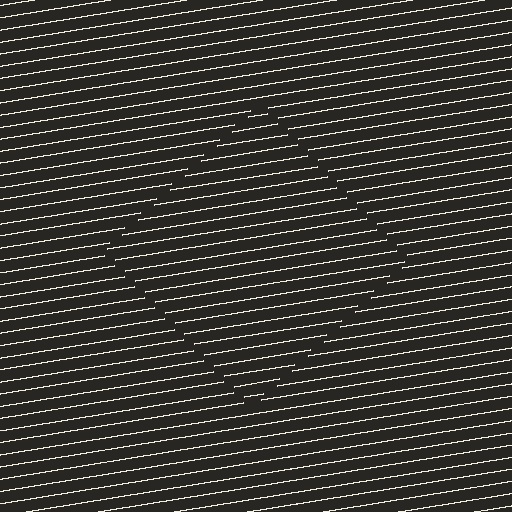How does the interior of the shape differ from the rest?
The interior of the shape contains the same grating, shifted by half a period — the contour is defined by the phase discontinuity where line-ends from the inner and outer gratings abut.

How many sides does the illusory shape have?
4 sides — the line-ends trace a square.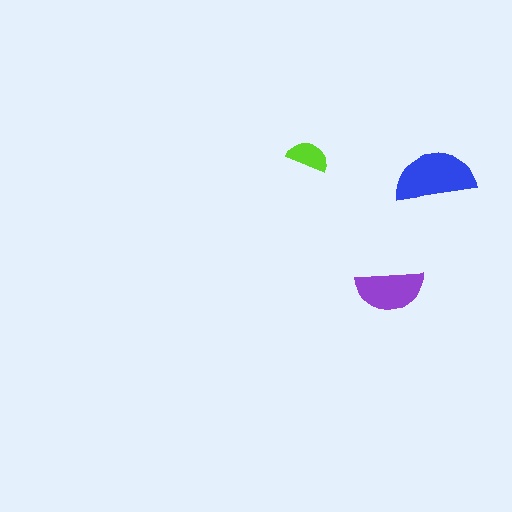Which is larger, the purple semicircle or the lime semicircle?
The purple one.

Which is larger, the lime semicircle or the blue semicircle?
The blue one.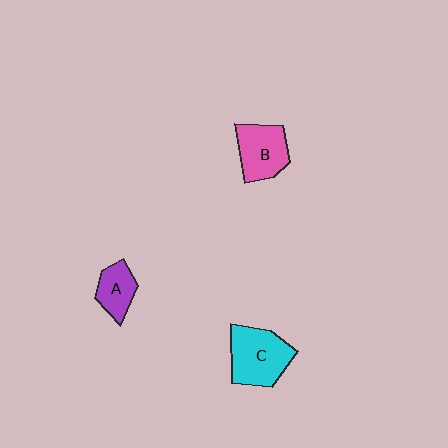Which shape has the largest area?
Shape C (cyan).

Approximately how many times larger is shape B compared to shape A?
Approximately 1.5 times.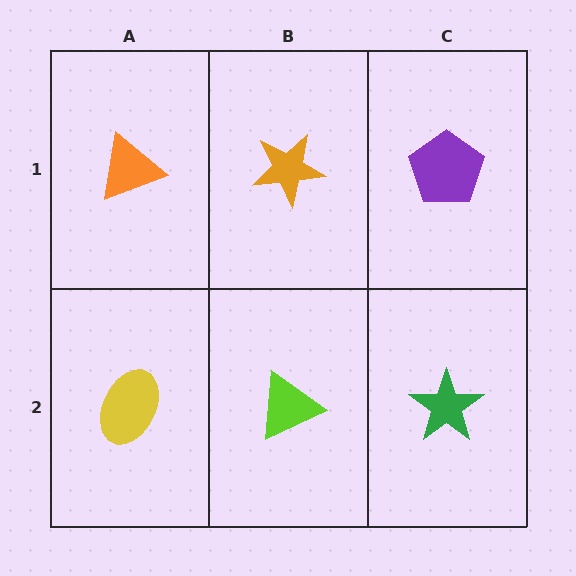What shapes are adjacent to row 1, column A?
A yellow ellipse (row 2, column A), an orange star (row 1, column B).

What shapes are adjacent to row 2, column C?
A purple pentagon (row 1, column C), a lime triangle (row 2, column B).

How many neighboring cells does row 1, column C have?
2.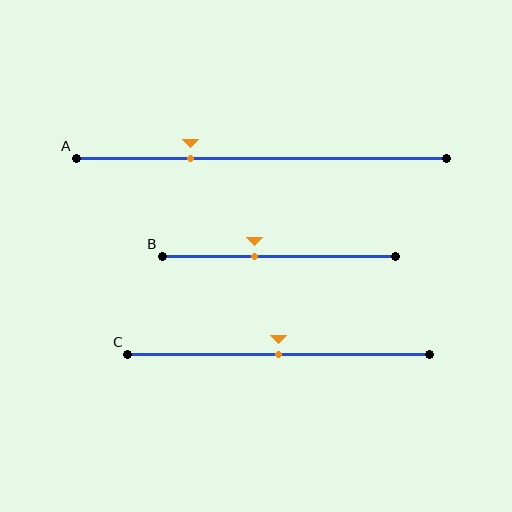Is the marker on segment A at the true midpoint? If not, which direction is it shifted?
No, the marker on segment A is shifted to the left by about 19% of the segment length.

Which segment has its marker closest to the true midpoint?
Segment C has its marker closest to the true midpoint.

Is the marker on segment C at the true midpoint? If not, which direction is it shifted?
Yes, the marker on segment C is at the true midpoint.